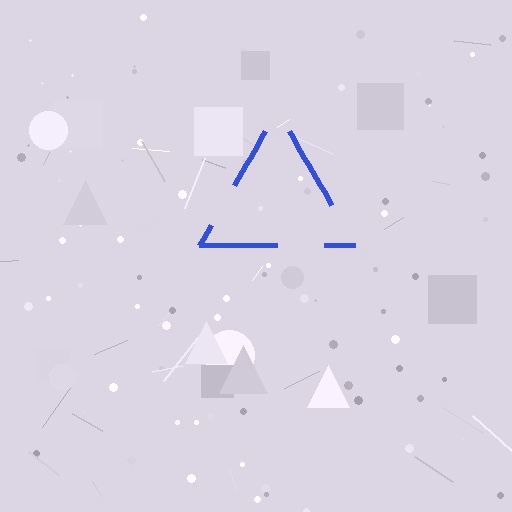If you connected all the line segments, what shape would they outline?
They would outline a triangle.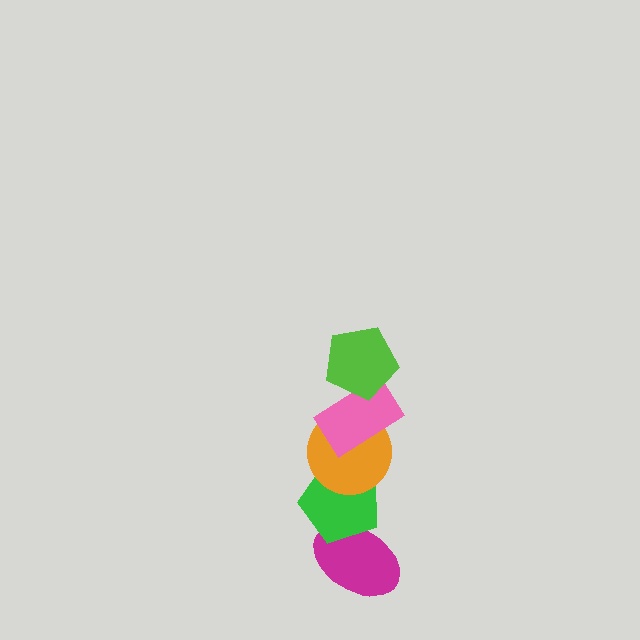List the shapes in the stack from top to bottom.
From top to bottom: the lime pentagon, the pink rectangle, the orange circle, the green pentagon, the magenta ellipse.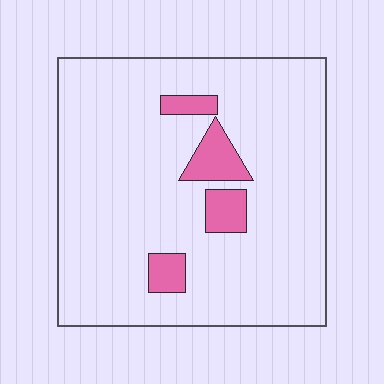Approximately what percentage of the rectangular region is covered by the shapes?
Approximately 10%.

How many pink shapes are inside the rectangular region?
4.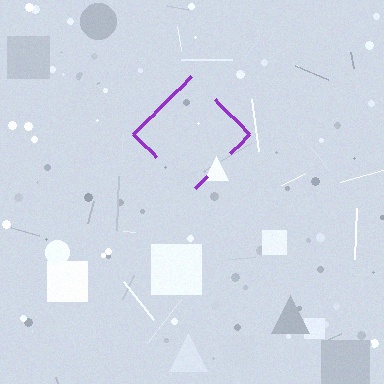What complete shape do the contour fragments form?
The contour fragments form a diamond.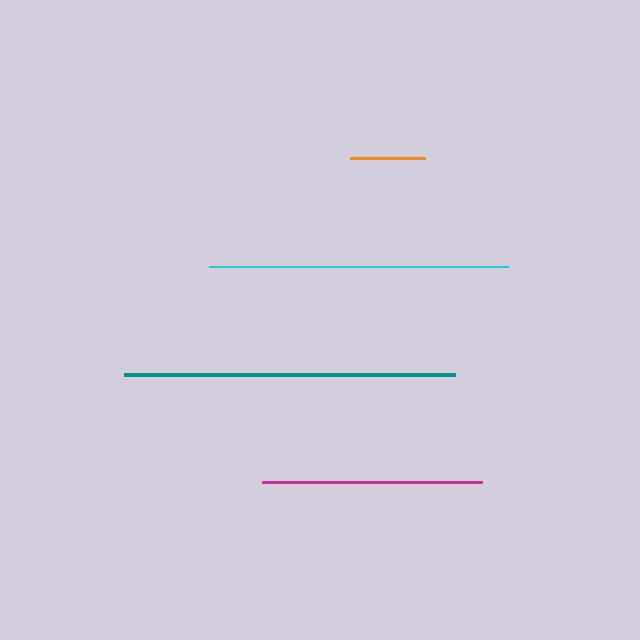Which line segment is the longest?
The teal line is the longest at approximately 331 pixels.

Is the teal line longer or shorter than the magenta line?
The teal line is longer than the magenta line.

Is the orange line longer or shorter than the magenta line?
The magenta line is longer than the orange line.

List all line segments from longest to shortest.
From longest to shortest: teal, cyan, magenta, orange.